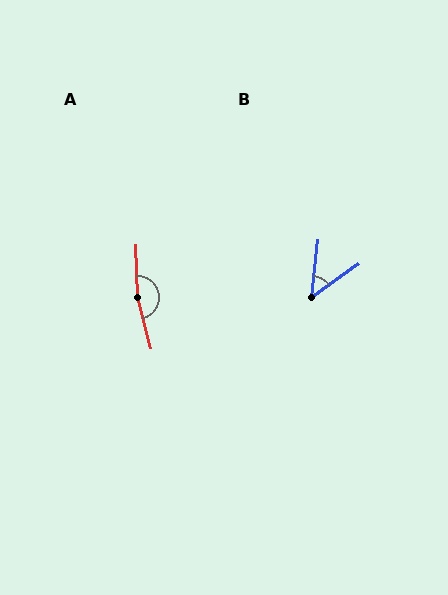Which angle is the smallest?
B, at approximately 47 degrees.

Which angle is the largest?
A, at approximately 168 degrees.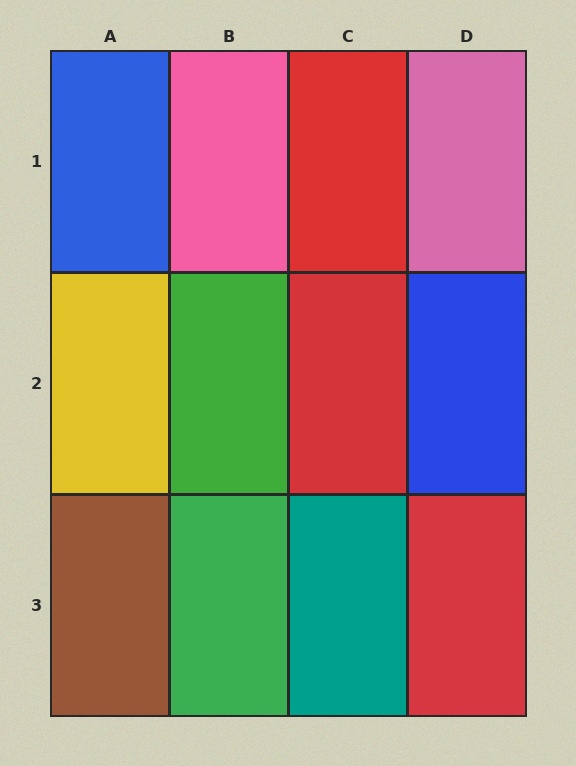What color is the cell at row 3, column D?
Red.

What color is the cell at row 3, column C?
Teal.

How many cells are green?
2 cells are green.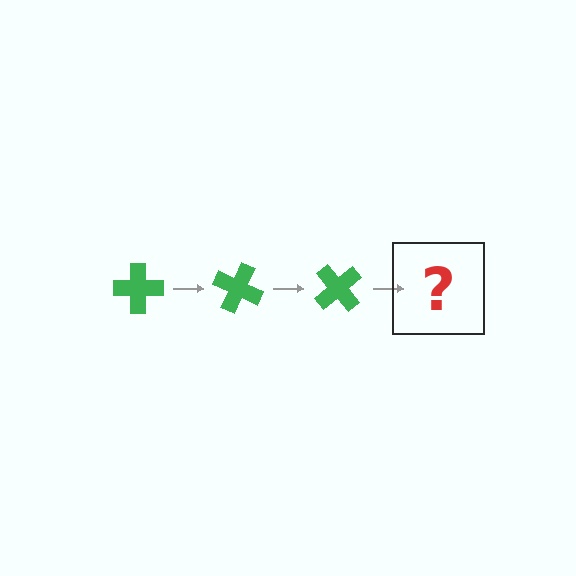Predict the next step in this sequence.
The next step is a green cross rotated 75 degrees.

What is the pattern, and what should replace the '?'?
The pattern is that the cross rotates 25 degrees each step. The '?' should be a green cross rotated 75 degrees.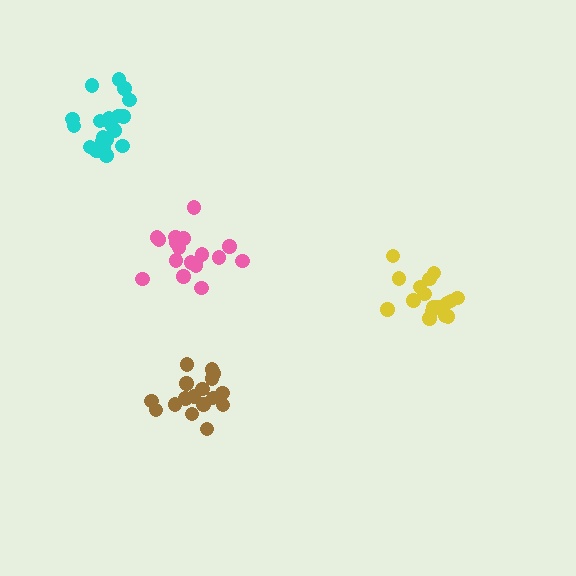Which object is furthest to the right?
The yellow cluster is rightmost.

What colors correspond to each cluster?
The clusters are colored: brown, yellow, cyan, pink.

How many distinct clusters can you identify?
There are 4 distinct clusters.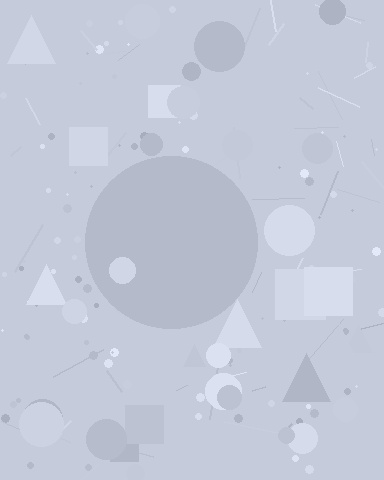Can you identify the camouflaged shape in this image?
The camouflaged shape is a circle.